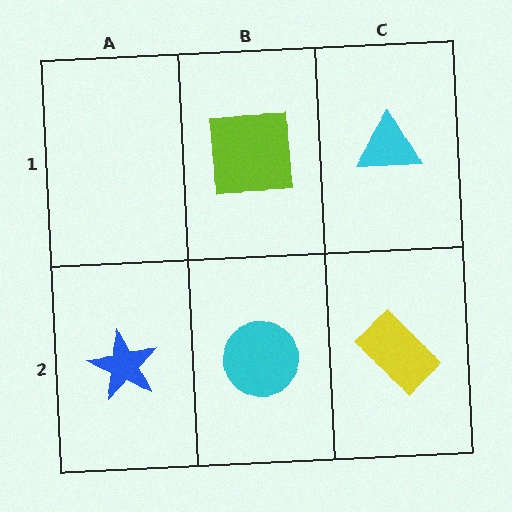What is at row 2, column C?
A yellow rectangle.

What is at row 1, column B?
A lime square.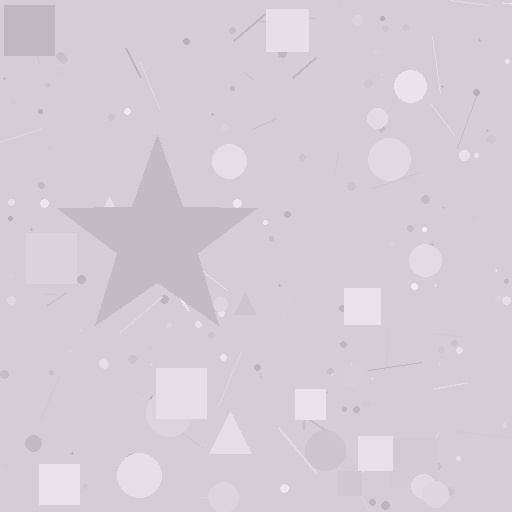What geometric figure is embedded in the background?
A star is embedded in the background.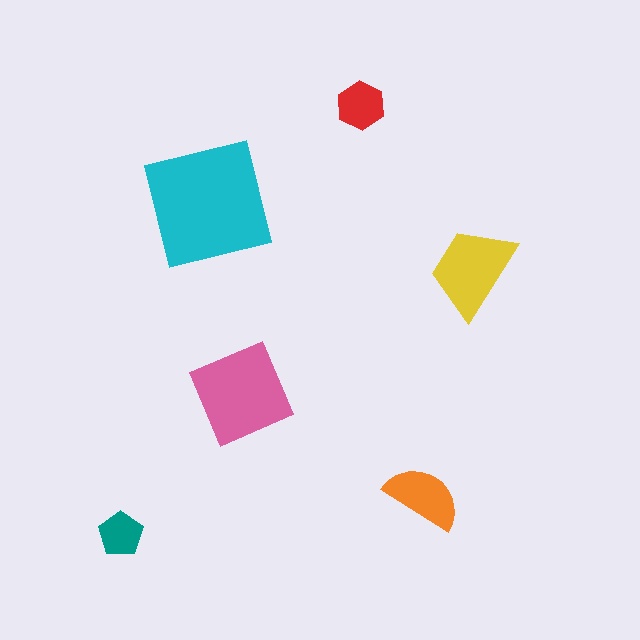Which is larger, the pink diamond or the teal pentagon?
The pink diamond.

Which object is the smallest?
The teal pentagon.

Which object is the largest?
The cyan square.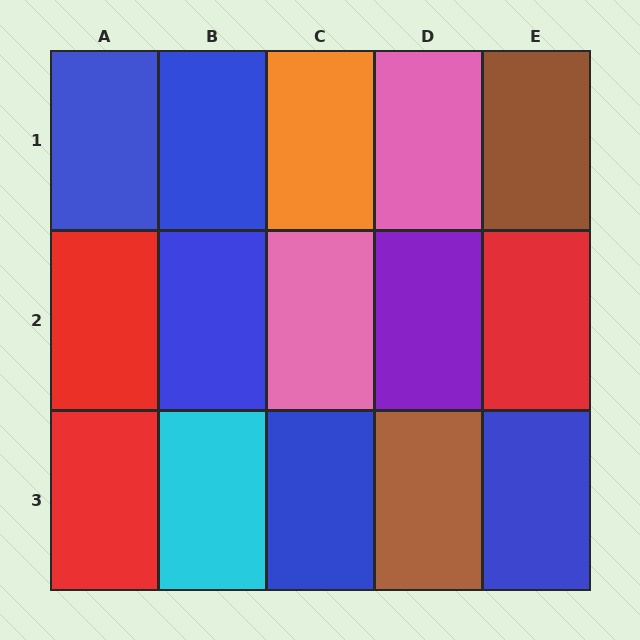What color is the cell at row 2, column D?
Purple.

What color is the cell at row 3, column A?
Red.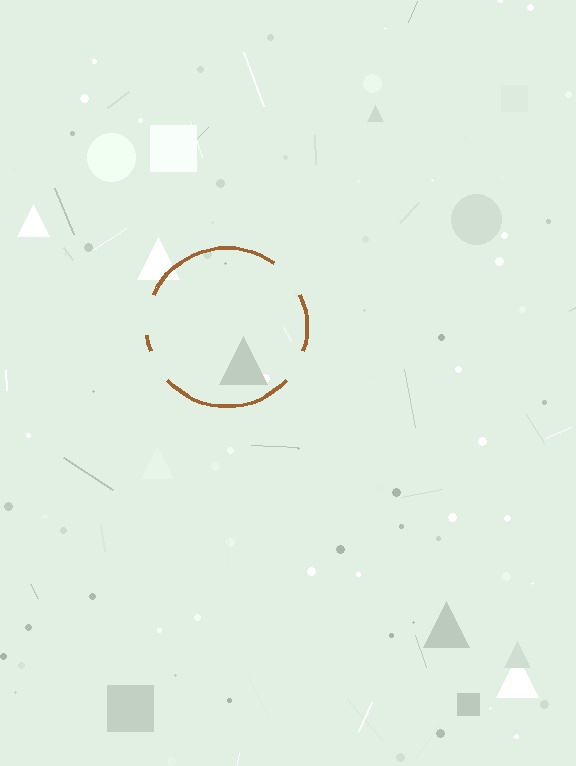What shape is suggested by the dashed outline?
The dashed outline suggests a circle.